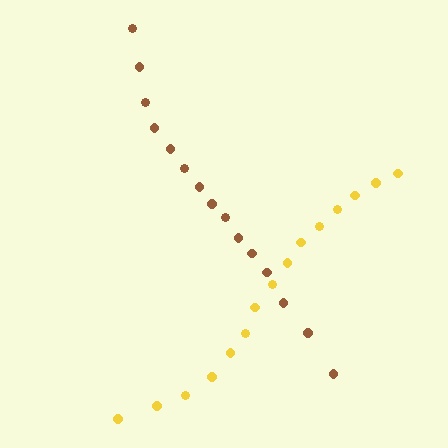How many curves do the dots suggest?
There are 2 distinct paths.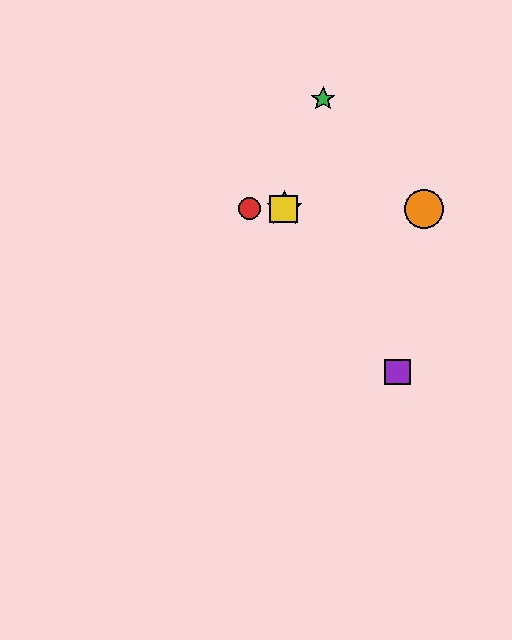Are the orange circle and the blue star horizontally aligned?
Yes, both are at y≈209.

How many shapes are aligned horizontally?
4 shapes (the red circle, the blue star, the yellow square, the orange circle) are aligned horizontally.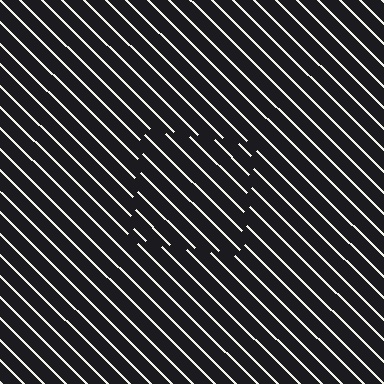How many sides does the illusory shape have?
4 sides — the line-ends trace a square.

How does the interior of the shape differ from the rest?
The interior of the shape contains the same grating, shifted by half a period — the contour is defined by the phase discontinuity where line-ends from the inner and outer gratings abut.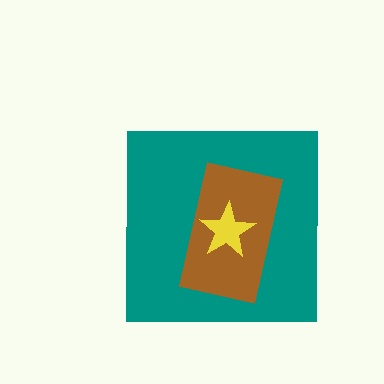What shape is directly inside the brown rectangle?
The yellow star.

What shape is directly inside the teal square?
The brown rectangle.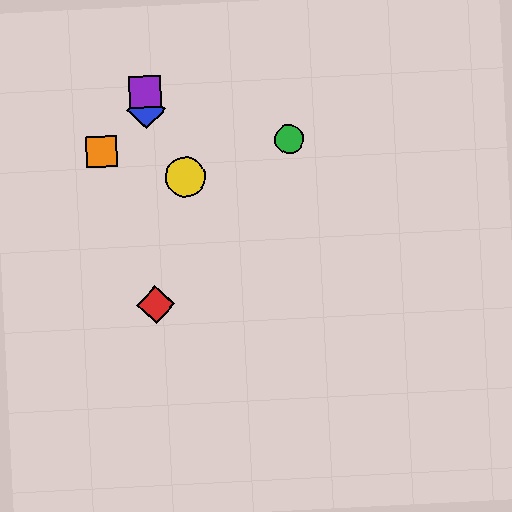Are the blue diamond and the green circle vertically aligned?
No, the blue diamond is at x≈146 and the green circle is at x≈289.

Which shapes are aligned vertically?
The red diamond, the blue diamond, the purple square are aligned vertically.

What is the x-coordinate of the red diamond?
The red diamond is at x≈156.